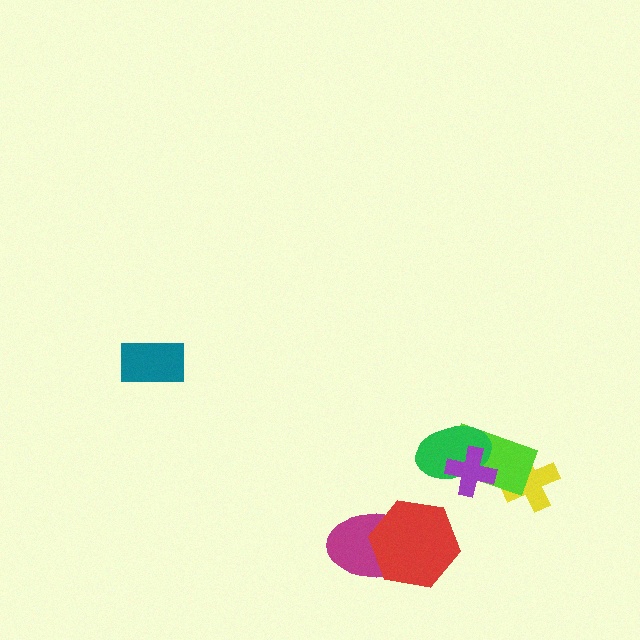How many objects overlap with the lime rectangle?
3 objects overlap with the lime rectangle.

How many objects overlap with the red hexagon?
1 object overlaps with the red hexagon.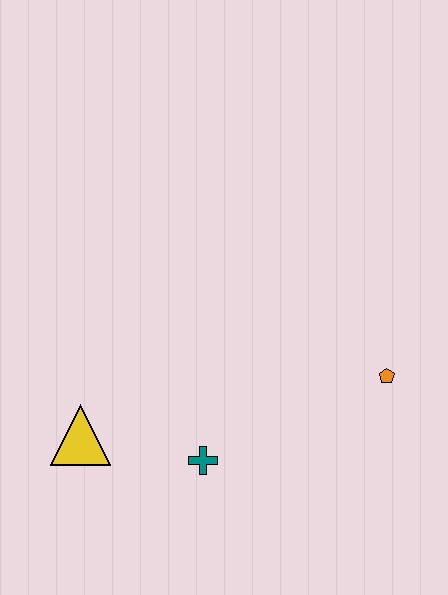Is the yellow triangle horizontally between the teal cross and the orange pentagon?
No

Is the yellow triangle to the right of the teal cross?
No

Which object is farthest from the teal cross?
The orange pentagon is farthest from the teal cross.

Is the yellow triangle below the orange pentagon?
Yes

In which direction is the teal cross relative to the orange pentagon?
The teal cross is to the left of the orange pentagon.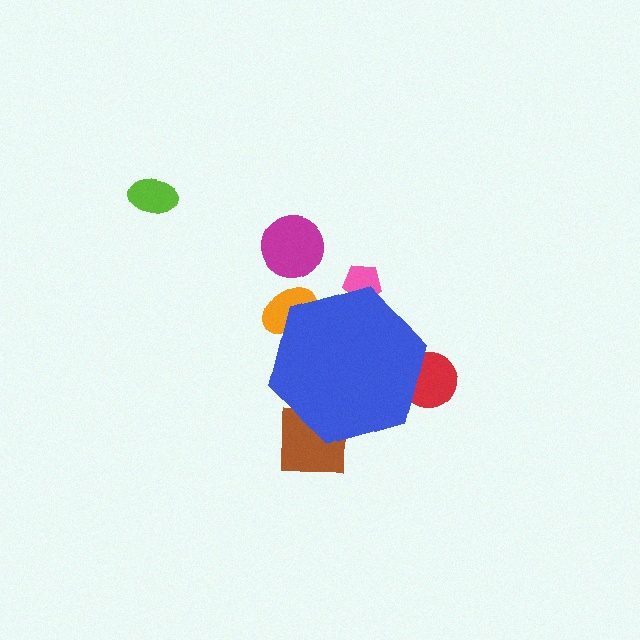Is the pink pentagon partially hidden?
Yes, the pink pentagon is partially hidden behind the blue hexagon.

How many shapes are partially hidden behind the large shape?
4 shapes are partially hidden.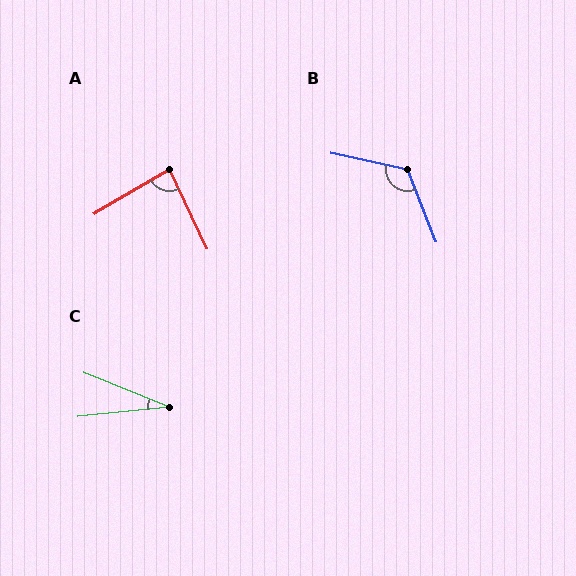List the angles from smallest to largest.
C (28°), A (85°), B (124°).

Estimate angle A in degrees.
Approximately 85 degrees.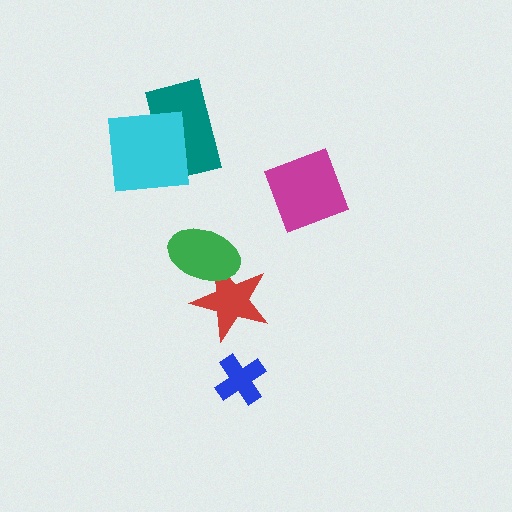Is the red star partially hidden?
Yes, it is partially covered by another shape.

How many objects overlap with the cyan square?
1 object overlaps with the cyan square.